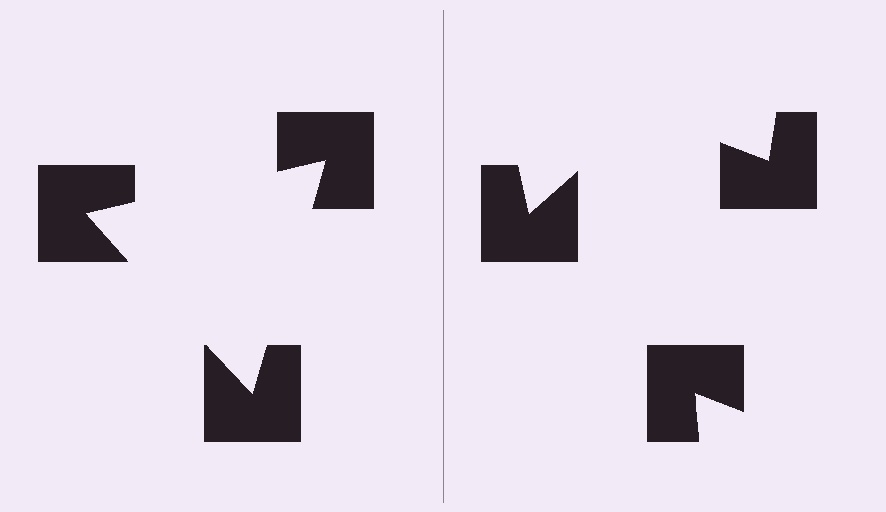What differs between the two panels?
The notched squares are positioned identically on both sides; only the wedge orientations differ. On the left they align to a triangle; on the right they are misaligned.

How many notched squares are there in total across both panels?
6 — 3 on each side.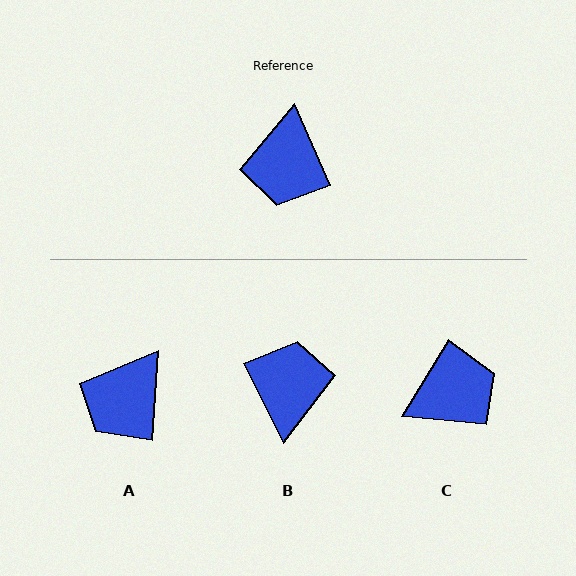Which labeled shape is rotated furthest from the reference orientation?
B, about 178 degrees away.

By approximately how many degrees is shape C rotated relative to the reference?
Approximately 124 degrees counter-clockwise.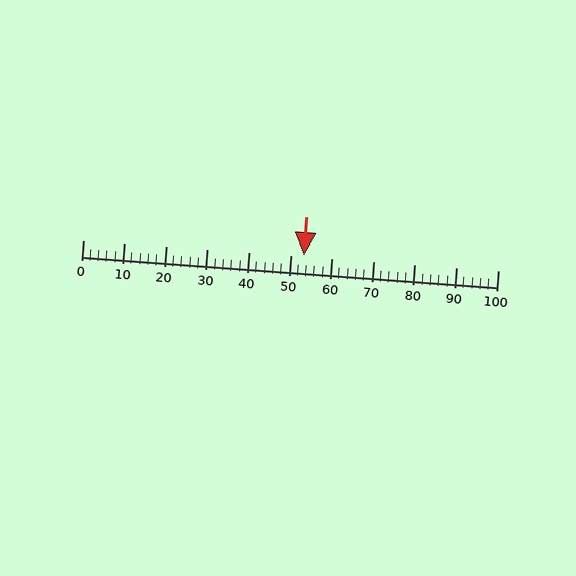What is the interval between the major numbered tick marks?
The major tick marks are spaced 10 units apart.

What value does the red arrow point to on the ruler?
The red arrow points to approximately 53.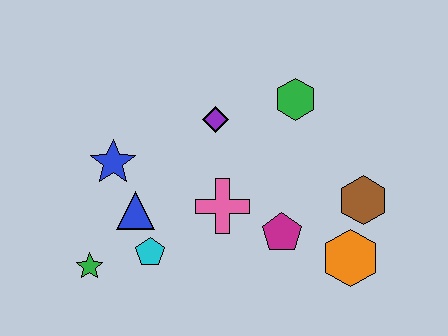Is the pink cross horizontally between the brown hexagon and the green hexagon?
No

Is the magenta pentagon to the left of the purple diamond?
No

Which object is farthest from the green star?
The brown hexagon is farthest from the green star.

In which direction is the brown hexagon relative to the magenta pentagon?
The brown hexagon is to the right of the magenta pentagon.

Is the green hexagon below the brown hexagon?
No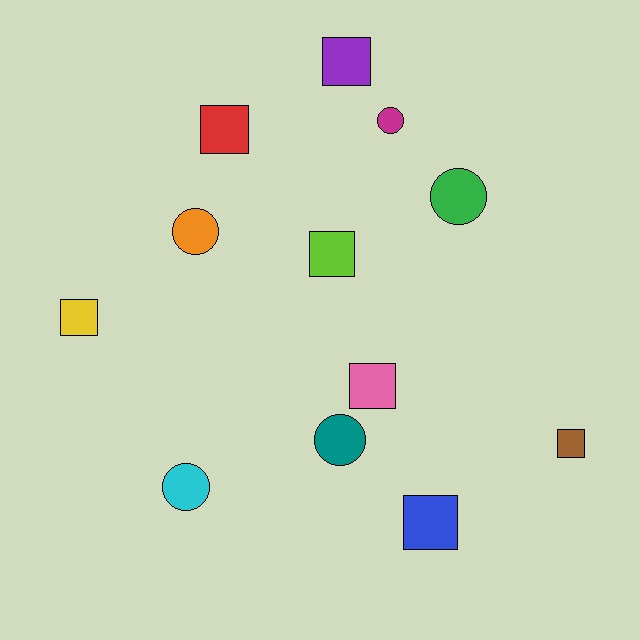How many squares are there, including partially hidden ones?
There are 7 squares.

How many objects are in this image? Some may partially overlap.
There are 12 objects.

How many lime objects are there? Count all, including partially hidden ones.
There is 1 lime object.